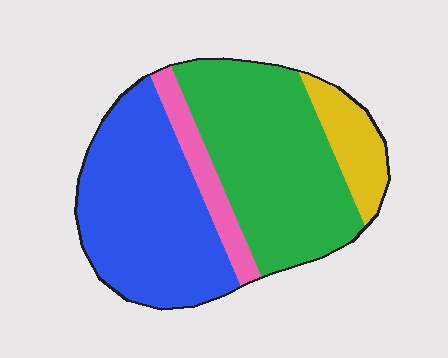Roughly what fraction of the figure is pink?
Pink covers 9% of the figure.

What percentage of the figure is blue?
Blue takes up about two fifths (2/5) of the figure.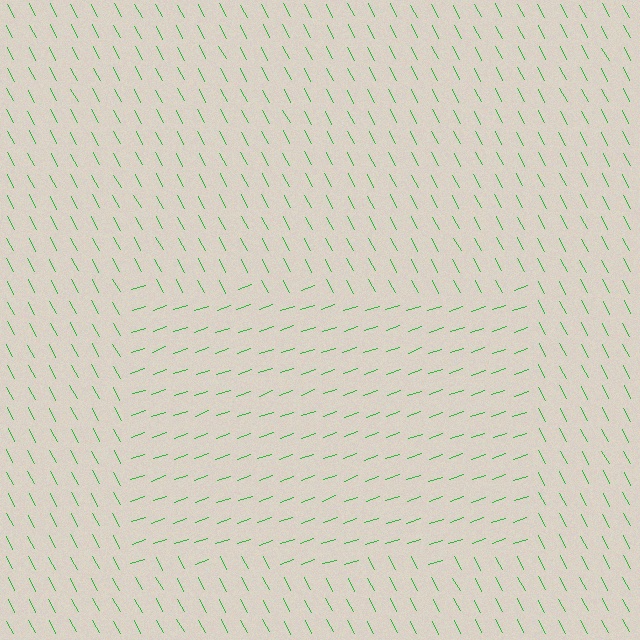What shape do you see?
I see a rectangle.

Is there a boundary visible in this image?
Yes, there is a texture boundary formed by a change in line orientation.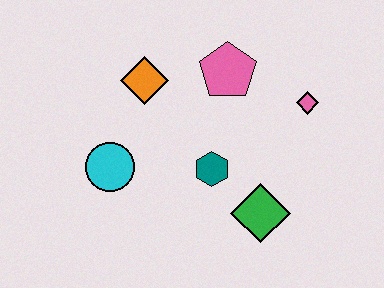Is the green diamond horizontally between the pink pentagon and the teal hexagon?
No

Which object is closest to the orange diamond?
The pink pentagon is closest to the orange diamond.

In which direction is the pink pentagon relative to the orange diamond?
The pink pentagon is to the right of the orange diamond.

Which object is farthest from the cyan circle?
The pink diamond is farthest from the cyan circle.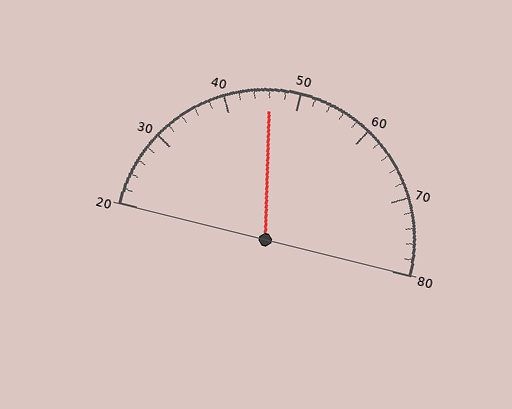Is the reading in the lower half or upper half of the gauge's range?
The reading is in the lower half of the range (20 to 80).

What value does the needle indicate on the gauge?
The needle indicates approximately 46.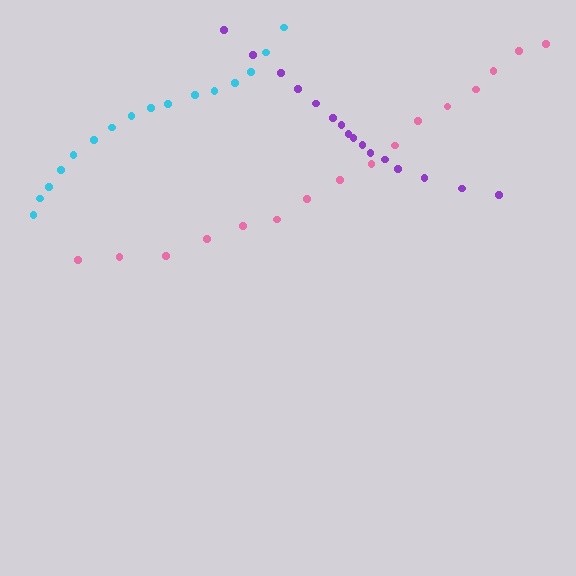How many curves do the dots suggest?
There are 3 distinct paths.